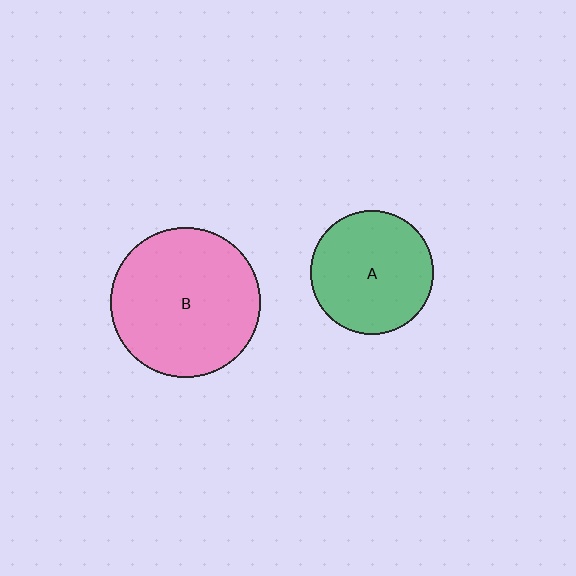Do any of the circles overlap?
No, none of the circles overlap.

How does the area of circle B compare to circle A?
Approximately 1.5 times.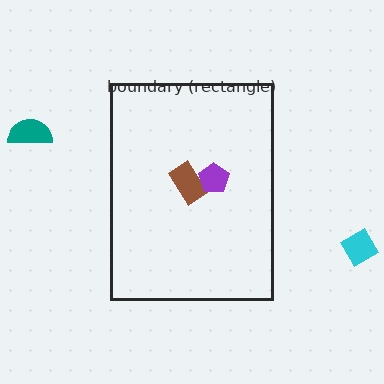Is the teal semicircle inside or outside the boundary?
Outside.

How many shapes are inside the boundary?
2 inside, 2 outside.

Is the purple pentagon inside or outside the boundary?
Inside.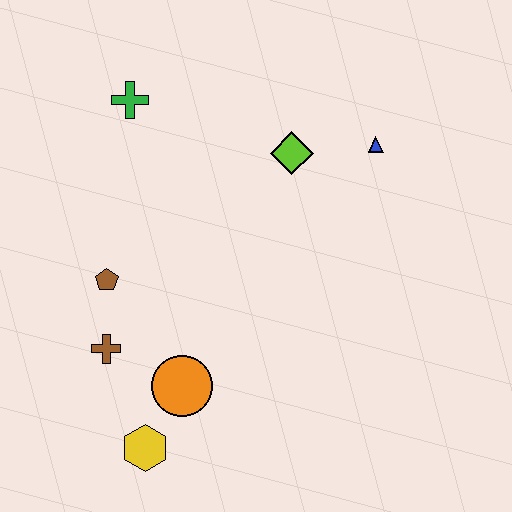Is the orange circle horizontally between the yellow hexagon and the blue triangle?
Yes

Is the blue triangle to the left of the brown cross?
No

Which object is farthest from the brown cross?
The blue triangle is farthest from the brown cross.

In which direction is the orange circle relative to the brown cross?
The orange circle is to the right of the brown cross.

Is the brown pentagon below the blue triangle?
Yes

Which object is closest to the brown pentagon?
The brown cross is closest to the brown pentagon.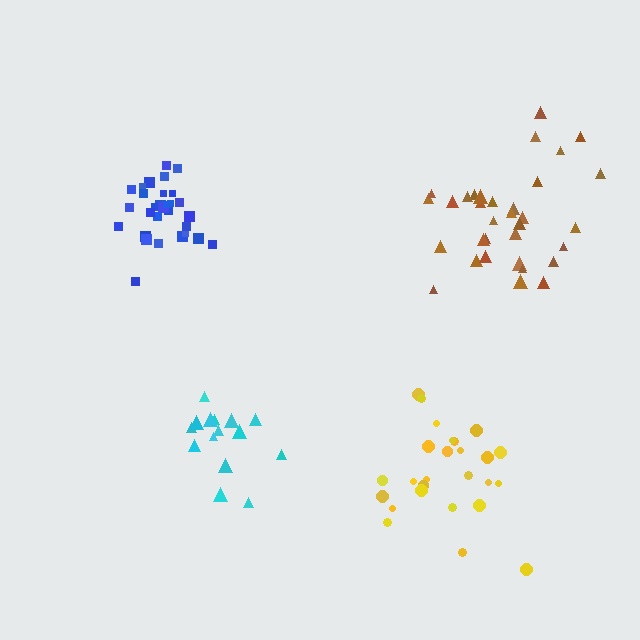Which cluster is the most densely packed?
Blue.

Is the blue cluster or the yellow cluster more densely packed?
Blue.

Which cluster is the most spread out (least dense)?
Cyan.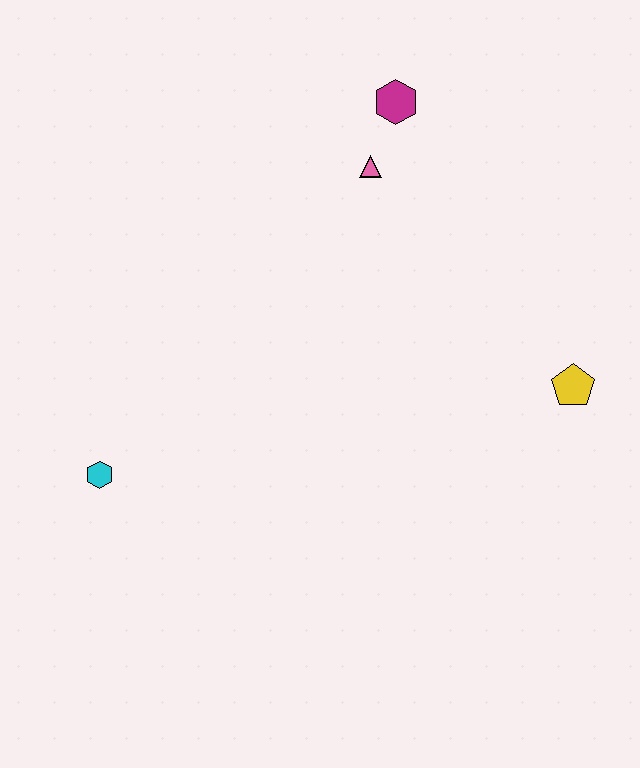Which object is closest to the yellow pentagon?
The pink triangle is closest to the yellow pentagon.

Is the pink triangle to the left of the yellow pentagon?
Yes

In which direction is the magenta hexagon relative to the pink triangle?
The magenta hexagon is above the pink triangle.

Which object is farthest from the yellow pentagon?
The cyan hexagon is farthest from the yellow pentagon.